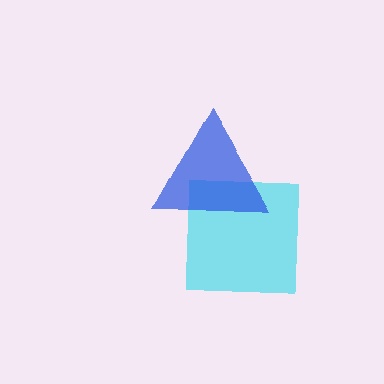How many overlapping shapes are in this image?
There are 2 overlapping shapes in the image.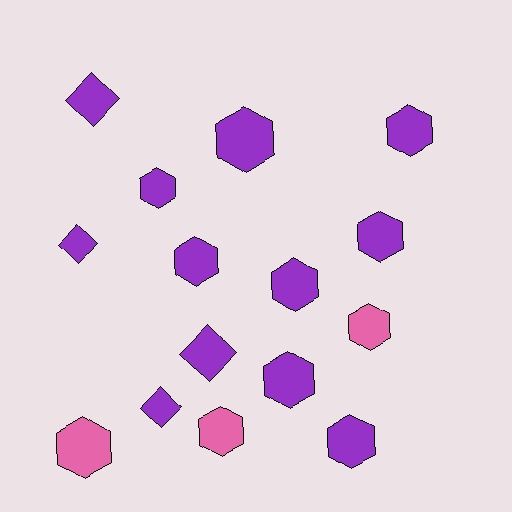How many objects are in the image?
There are 15 objects.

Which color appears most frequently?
Purple, with 12 objects.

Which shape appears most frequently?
Hexagon, with 11 objects.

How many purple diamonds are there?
There are 4 purple diamonds.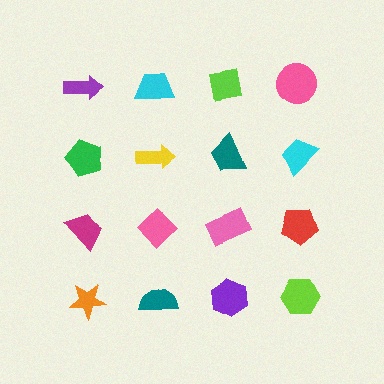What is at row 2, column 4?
A cyan trapezoid.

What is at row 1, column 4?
A pink circle.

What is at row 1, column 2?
A cyan trapezoid.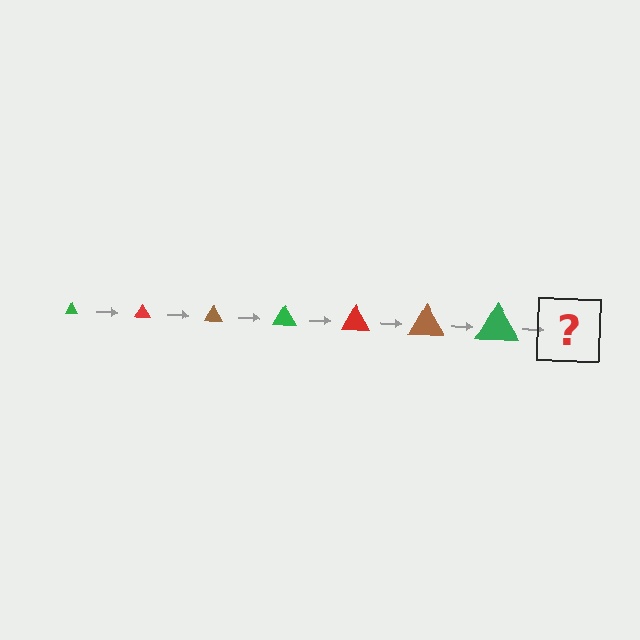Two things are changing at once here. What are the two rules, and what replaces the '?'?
The two rules are that the triangle grows larger each step and the color cycles through green, red, and brown. The '?' should be a red triangle, larger than the previous one.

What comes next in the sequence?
The next element should be a red triangle, larger than the previous one.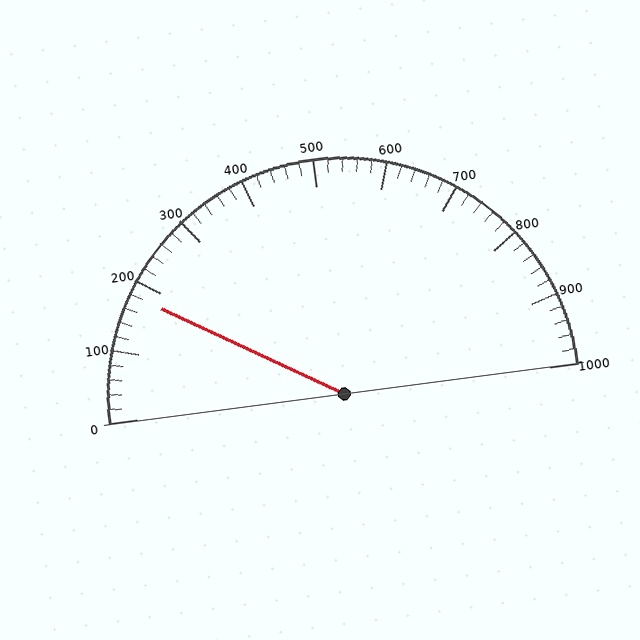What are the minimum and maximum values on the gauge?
The gauge ranges from 0 to 1000.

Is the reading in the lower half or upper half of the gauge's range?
The reading is in the lower half of the range (0 to 1000).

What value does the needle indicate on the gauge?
The needle indicates approximately 180.